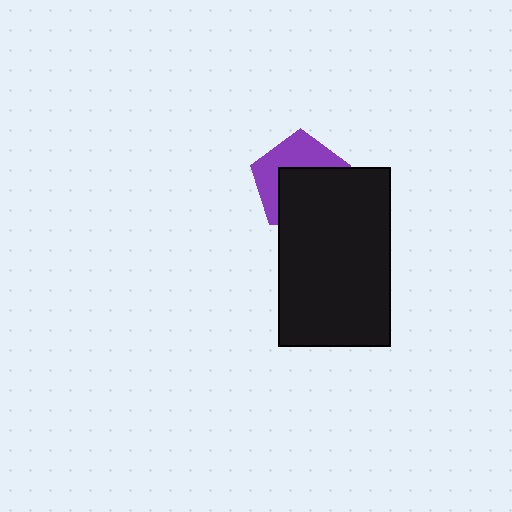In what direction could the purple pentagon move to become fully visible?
The purple pentagon could move toward the upper-left. That would shift it out from behind the black rectangle entirely.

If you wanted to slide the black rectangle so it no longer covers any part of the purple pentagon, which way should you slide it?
Slide it toward the lower-right — that is the most direct way to separate the two shapes.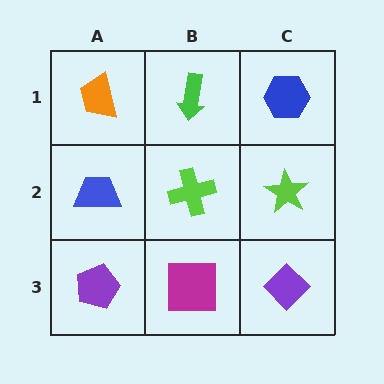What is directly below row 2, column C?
A purple diamond.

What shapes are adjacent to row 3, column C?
A lime star (row 2, column C), a magenta square (row 3, column B).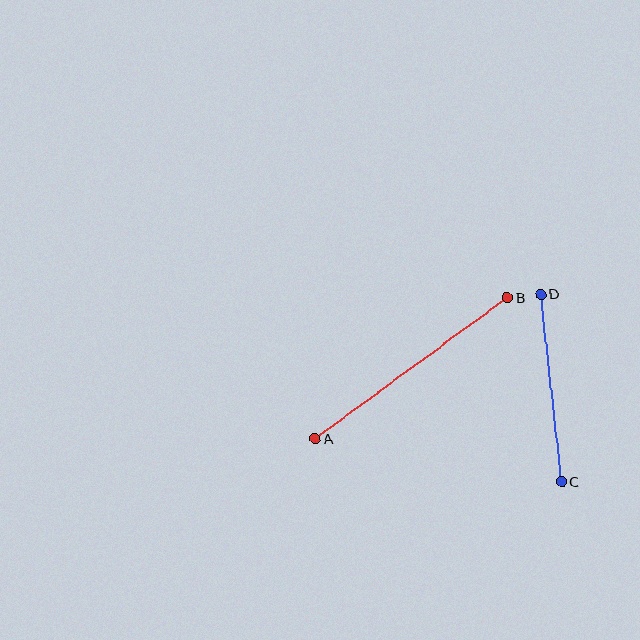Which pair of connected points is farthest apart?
Points A and B are farthest apart.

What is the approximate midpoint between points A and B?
The midpoint is at approximately (411, 368) pixels.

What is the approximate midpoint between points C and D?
The midpoint is at approximately (551, 388) pixels.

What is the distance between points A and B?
The distance is approximately 238 pixels.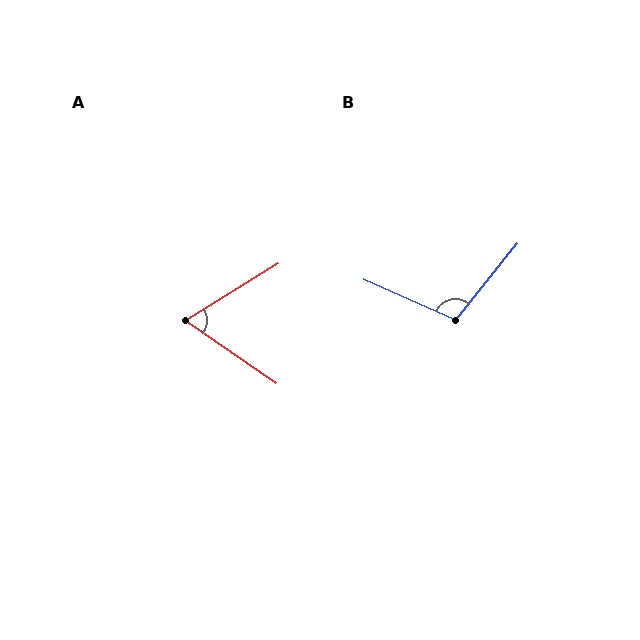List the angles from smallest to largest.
A (66°), B (105°).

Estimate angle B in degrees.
Approximately 105 degrees.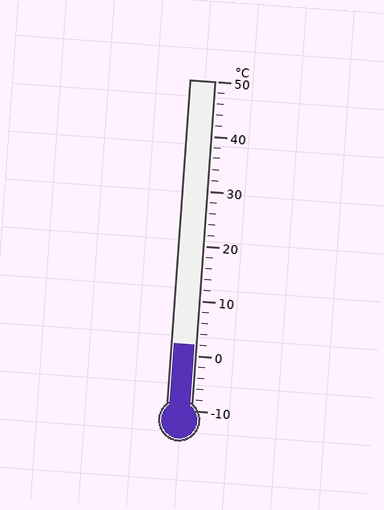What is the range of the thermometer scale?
The thermometer scale ranges from -10°C to 50°C.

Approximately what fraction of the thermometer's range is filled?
The thermometer is filled to approximately 20% of its range.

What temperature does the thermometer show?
The thermometer shows approximately 2°C.